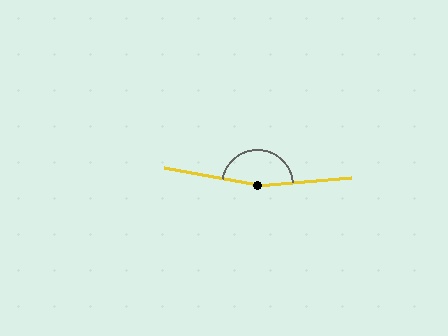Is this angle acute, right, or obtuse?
It is obtuse.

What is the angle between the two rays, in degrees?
Approximately 165 degrees.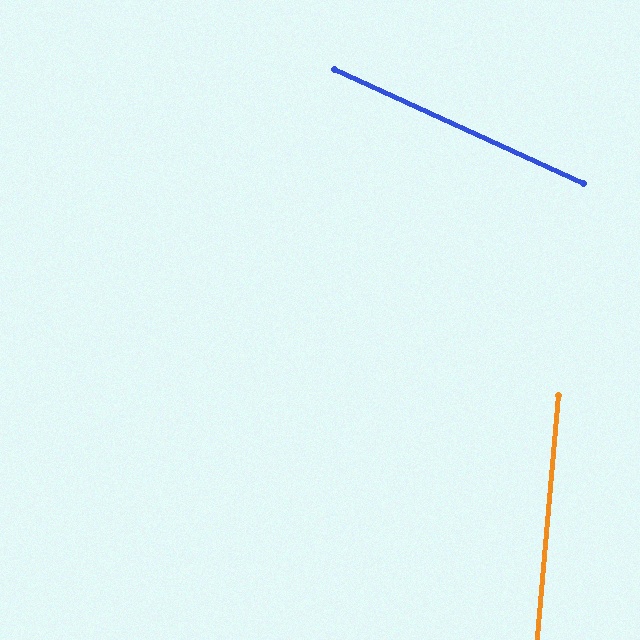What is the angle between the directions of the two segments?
Approximately 71 degrees.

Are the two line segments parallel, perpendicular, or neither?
Neither parallel nor perpendicular — they differ by about 71°.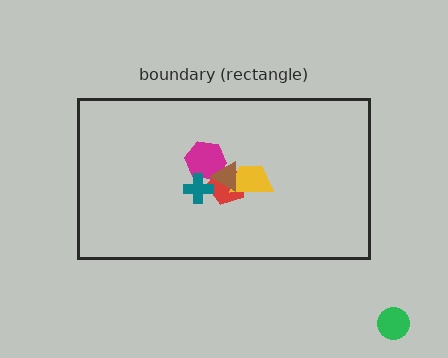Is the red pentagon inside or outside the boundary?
Inside.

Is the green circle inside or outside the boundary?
Outside.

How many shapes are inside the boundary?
5 inside, 1 outside.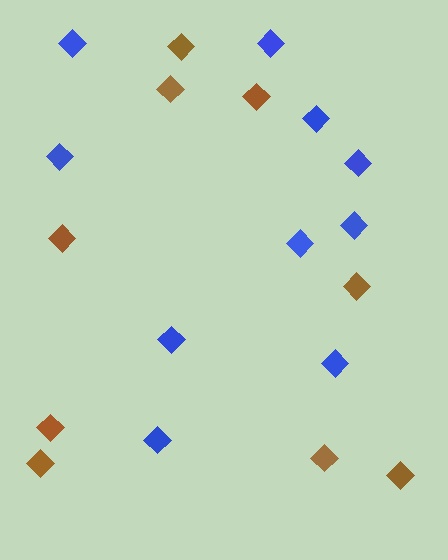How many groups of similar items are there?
There are 2 groups: one group of brown diamonds (9) and one group of blue diamonds (10).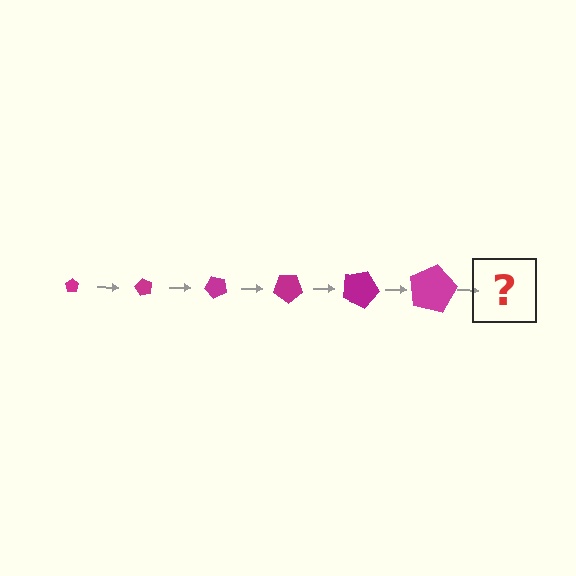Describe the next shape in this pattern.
It should be a pentagon, larger than the previous one and rotated 360 degrees from the start.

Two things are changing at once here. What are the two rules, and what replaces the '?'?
The two rules are that the pentagon grows larger each step and it rotates 60 degrees each step. The '?' should be a pentagon, larger than the previous one and rotated 360 degrees from the start.